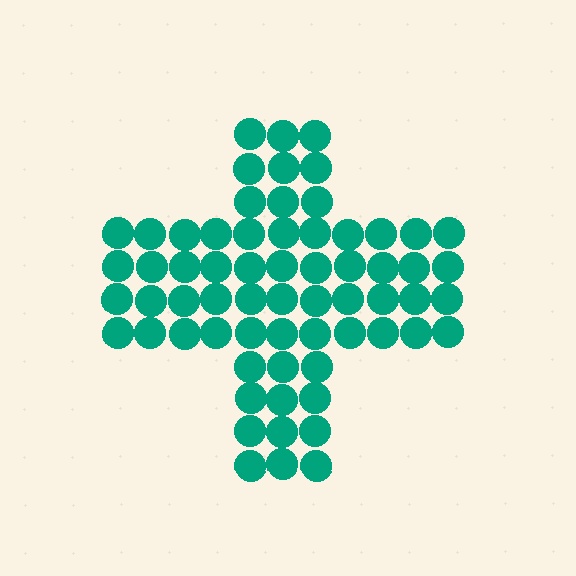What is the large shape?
The large shape is a cross.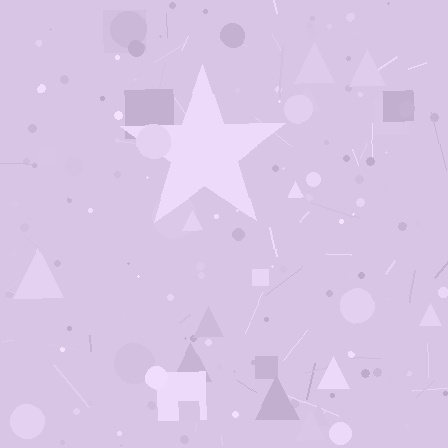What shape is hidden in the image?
A star is hidden in the image.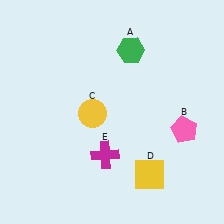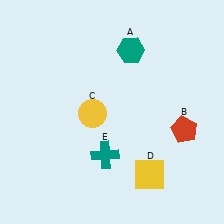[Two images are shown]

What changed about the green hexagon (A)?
In Image 1, A is green. In Image 2, it changed to teal.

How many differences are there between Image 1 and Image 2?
There are 3 differences between the two images.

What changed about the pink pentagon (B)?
In Image 1, B is pink. In Image 2, it changed to red.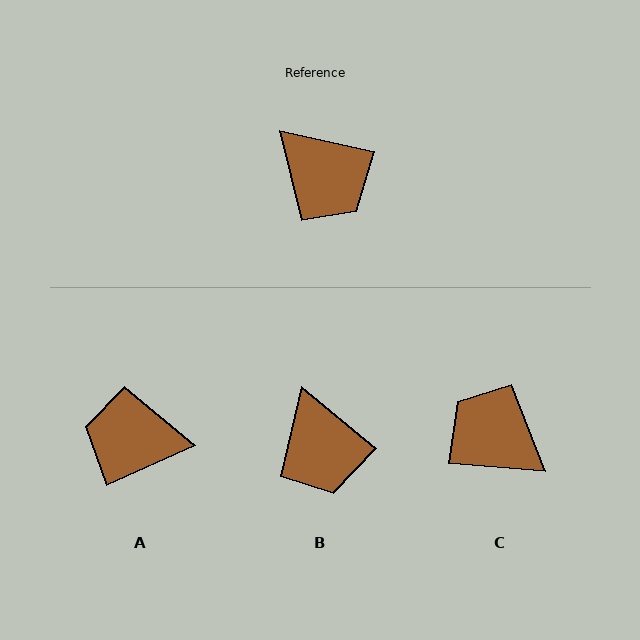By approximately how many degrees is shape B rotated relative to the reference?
Approximately 26 degrees clockwise.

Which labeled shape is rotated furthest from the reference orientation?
C, about 172 degrees away.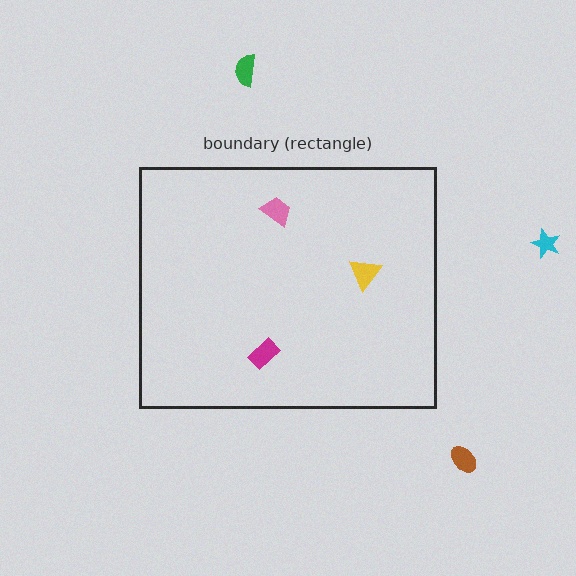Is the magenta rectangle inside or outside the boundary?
Inside.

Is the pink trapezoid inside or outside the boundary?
Inside.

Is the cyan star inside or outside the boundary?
Outside.